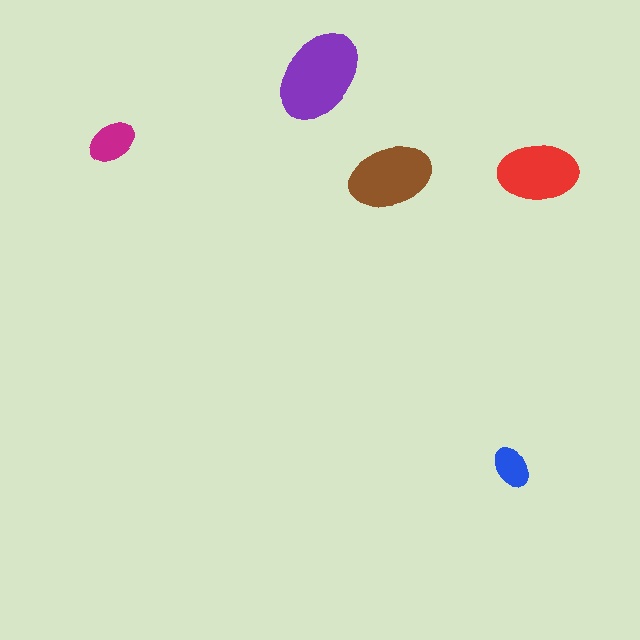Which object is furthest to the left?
The magenta ellipse is leftmost.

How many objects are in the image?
There are 5 objects in the image.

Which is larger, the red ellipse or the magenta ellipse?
The red one.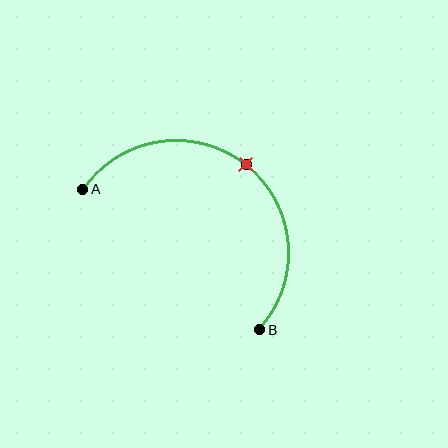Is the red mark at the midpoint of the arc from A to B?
Yes. The red mark lies on the arc at equal arc-length from both A and B — it is the arc midpoint.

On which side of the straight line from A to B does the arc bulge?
The arc bulges above and to the right of the straight line connecting A and B.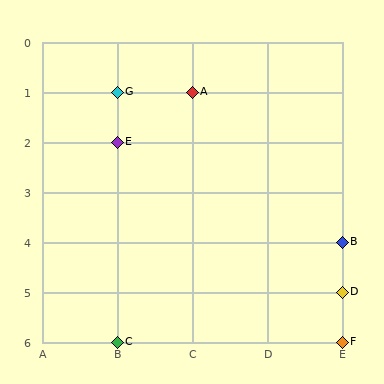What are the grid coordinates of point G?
Point G is at grid coordinates (B, 1).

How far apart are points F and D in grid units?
Points F and D are 1 row apart.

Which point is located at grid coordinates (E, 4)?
Point B is at (E, 4).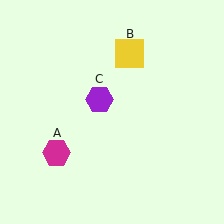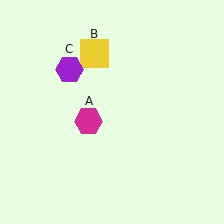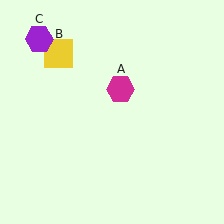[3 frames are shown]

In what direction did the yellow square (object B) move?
The yellow square (object B) moved left.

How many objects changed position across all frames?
3 objects changed position: magenta hexagon (object A), yellow square (object B), purple hexagon (object C).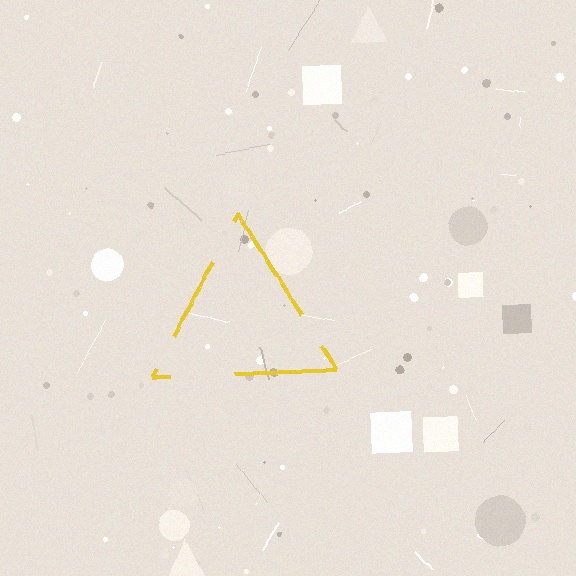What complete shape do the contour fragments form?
The contour fragments form a triangle.